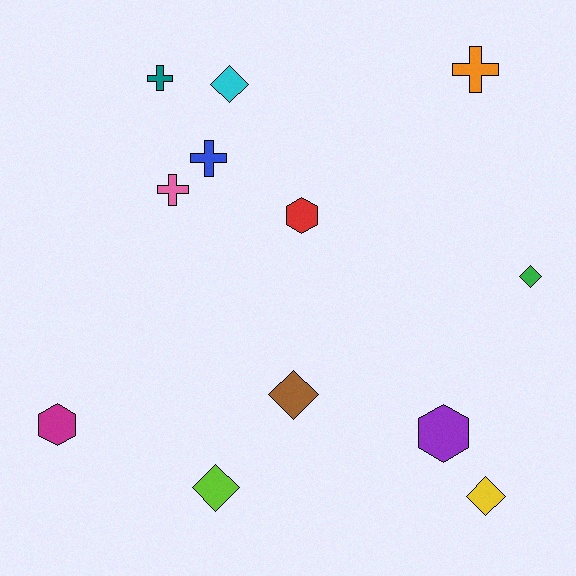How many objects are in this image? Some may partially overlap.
There are 12 objects.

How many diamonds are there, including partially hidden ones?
There are 5 diamonds.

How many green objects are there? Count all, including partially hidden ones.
There is 1 green object.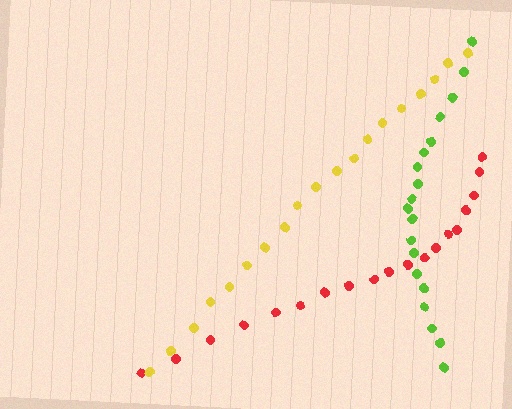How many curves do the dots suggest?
There are 3 distinct paths.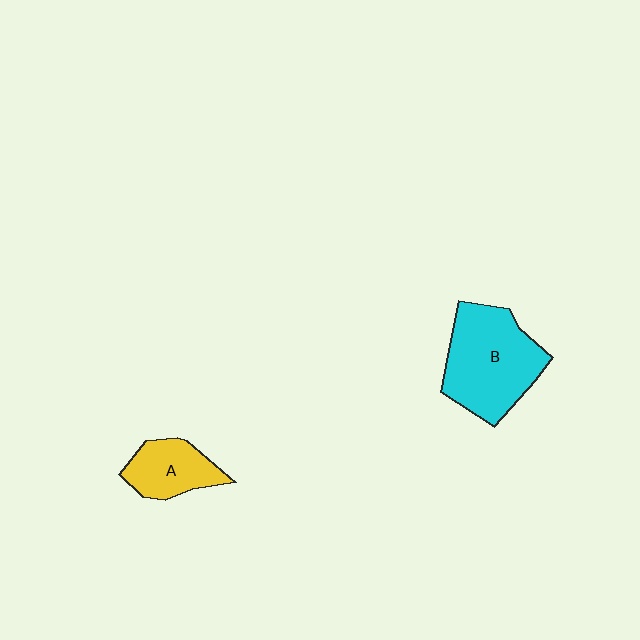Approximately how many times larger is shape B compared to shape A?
Approximately 2.0 times.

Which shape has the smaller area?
Shape A (yellow).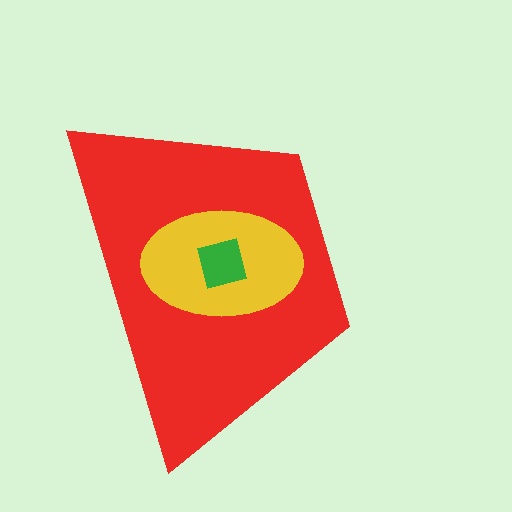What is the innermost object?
The green square.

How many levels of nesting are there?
3.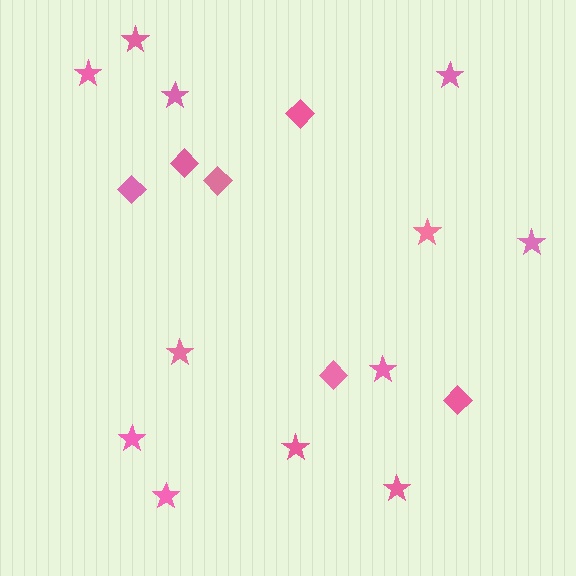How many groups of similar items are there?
There are 2 groups: one group of stars (12) and one group of diamonds (6).